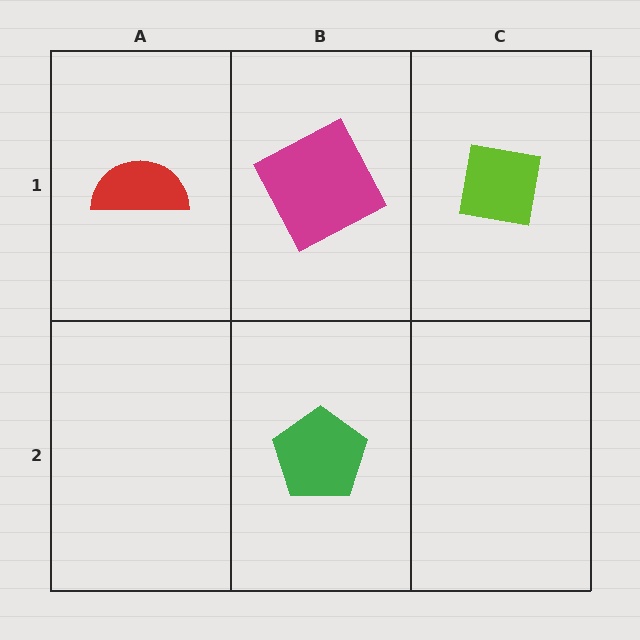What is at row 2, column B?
A green pentagon.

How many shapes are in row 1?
3 shapes.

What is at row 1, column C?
A lime square.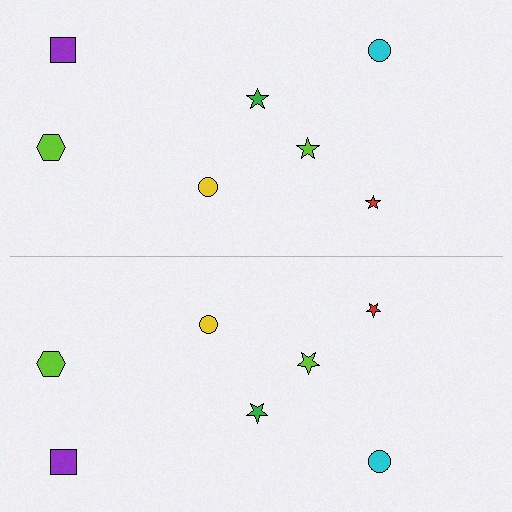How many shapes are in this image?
There are 14 shapes in this image.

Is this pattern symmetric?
Yes, this pattern has bilateral (reflection) symmetry.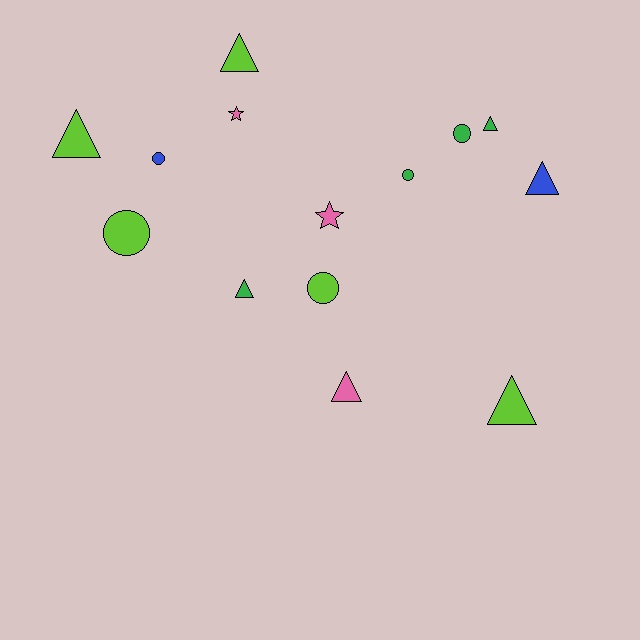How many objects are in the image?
There are 14 objects.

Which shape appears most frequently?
Triangle, with 7 objects.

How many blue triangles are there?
There is 1 blue triangle.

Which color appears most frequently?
Lime, with 5 objects.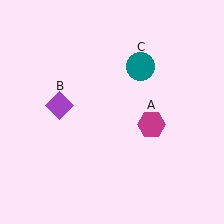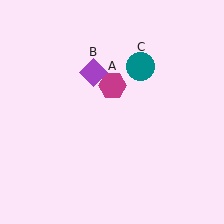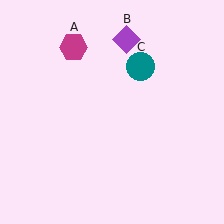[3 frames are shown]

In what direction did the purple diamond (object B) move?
The purple diamond (object B) moved up and to the right.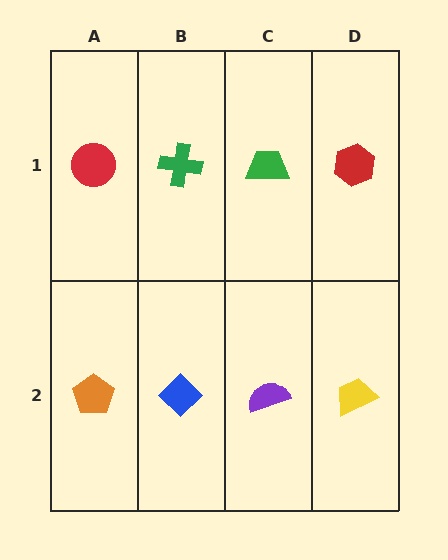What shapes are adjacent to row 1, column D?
A yellow trapezoid (row 2, column D), a green trapezoid (row 1, column C).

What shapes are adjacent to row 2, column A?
A red circle (row 1, column A), a blue diamond (row 2, column B).